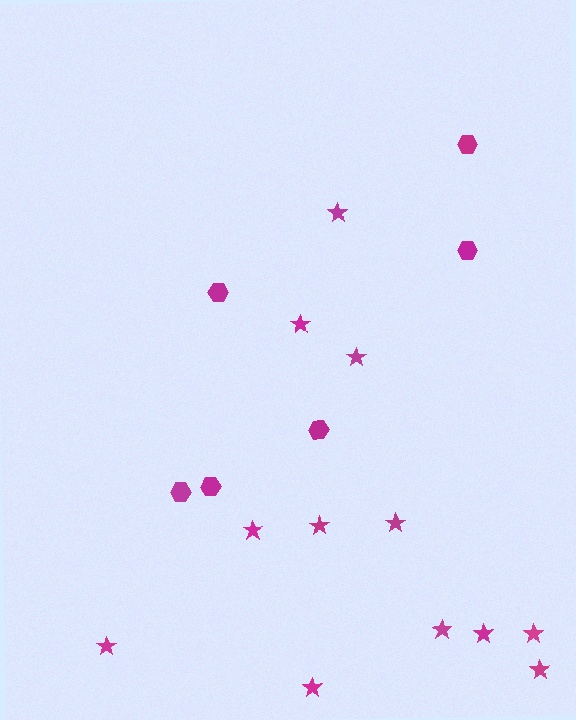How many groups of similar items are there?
There are 2 groups: one group of stars (12) and one group of hexagons (6).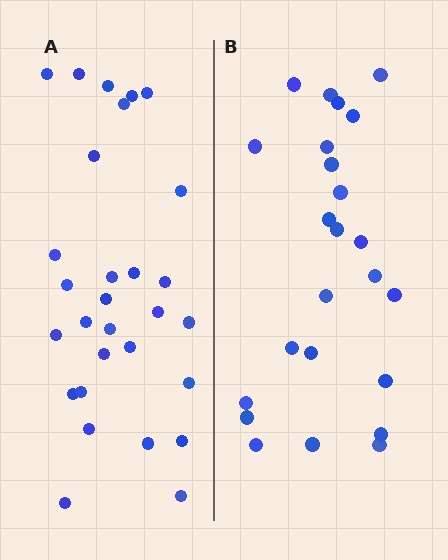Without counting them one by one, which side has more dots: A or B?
Region A (the left region) has more dots.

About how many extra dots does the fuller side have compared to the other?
Region A has about 5 more dots than region B.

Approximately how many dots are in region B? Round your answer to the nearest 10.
About 20 dots. (The exact count is 24, which rounds to 20.)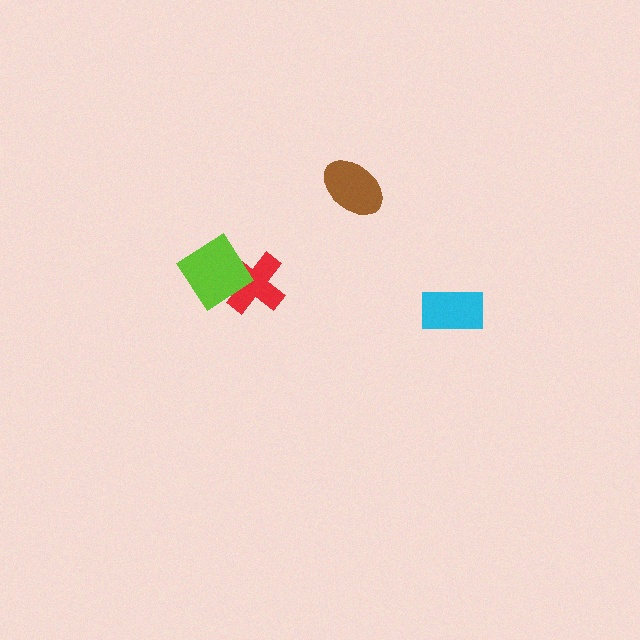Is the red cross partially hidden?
Yes, it is partially covered by another shape.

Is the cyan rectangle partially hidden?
No, no other shape covers it.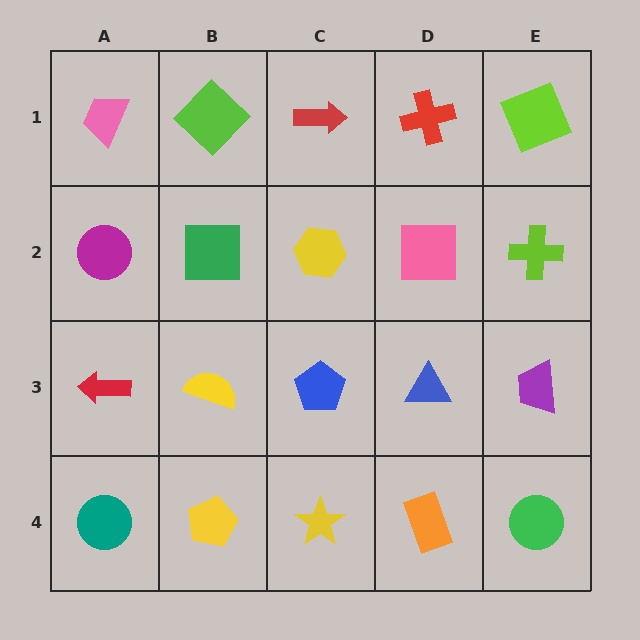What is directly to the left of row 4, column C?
A yellow pentagon.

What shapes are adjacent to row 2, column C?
A red arrow (row 1, column C), a blue pentagon (row 3, column C), a green square (row 2, column B), a pink square (row 2, column D).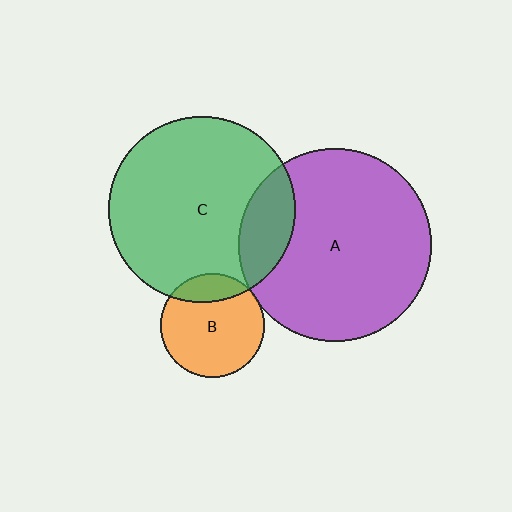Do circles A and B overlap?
Yes.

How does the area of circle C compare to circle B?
Approximately 3.2 times.